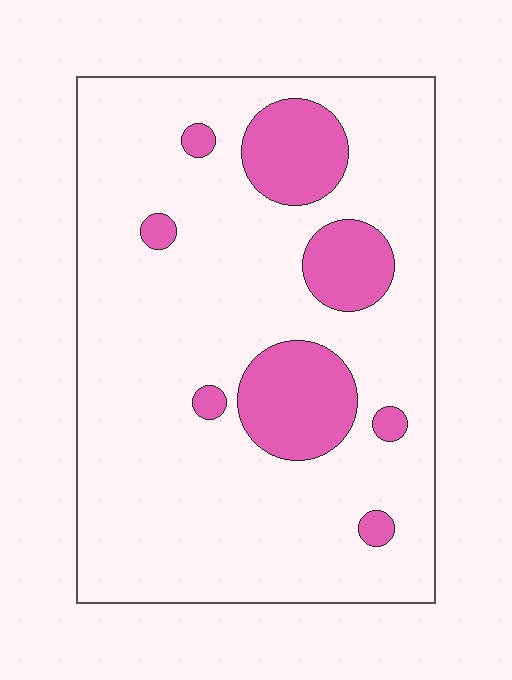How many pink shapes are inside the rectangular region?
8.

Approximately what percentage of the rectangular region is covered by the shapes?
Approximately 15%.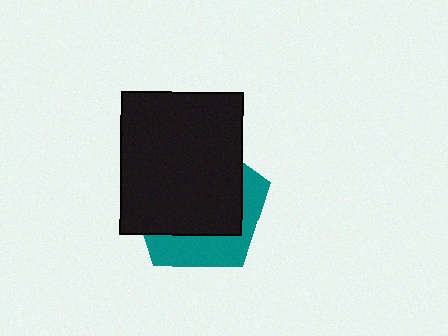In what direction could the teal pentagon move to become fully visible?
The teal pentagon could move toward the lower-right. That would shift it out from behind the black rectangle entirely.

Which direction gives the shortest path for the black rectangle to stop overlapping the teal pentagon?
Moving toward the upper-left gives the shortest separation.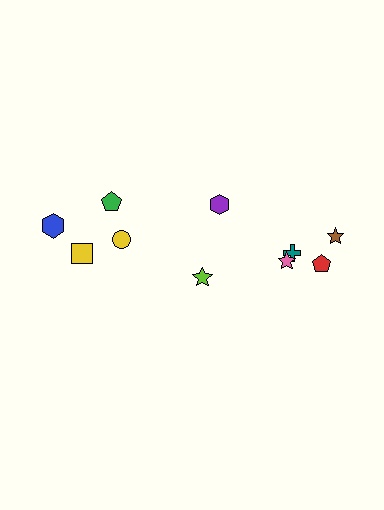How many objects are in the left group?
There are 4 objects.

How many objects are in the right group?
There are 6 objects.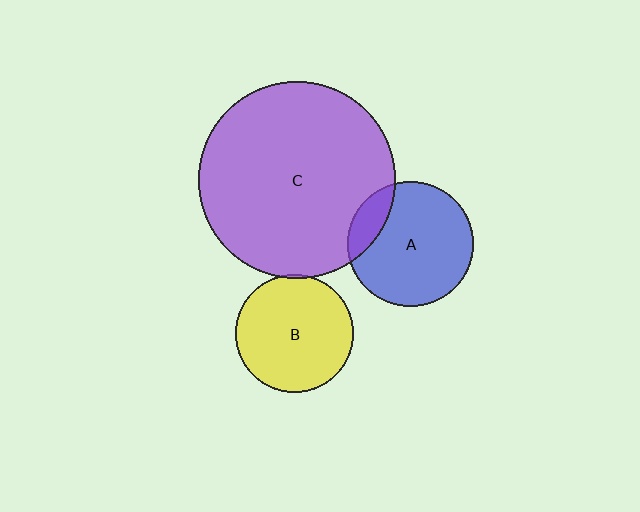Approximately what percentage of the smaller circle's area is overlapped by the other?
Approximately 15%.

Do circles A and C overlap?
Yes.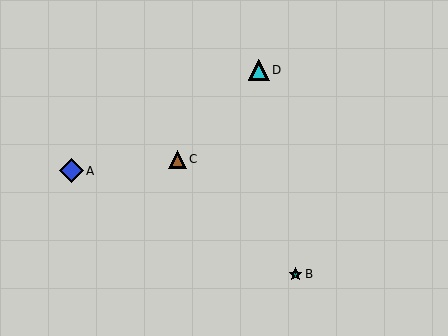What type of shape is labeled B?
Shape B is a teal star.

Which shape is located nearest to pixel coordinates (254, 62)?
The cyan triangle (labeled D) at (259, 70) is nearest to that location.